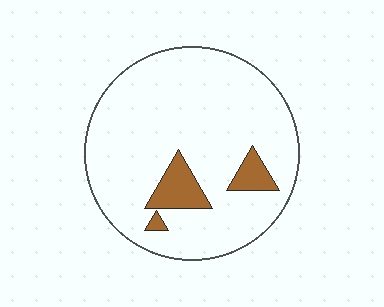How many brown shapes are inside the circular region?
3.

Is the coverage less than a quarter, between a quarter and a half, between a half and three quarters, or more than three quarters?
Less than a quarter.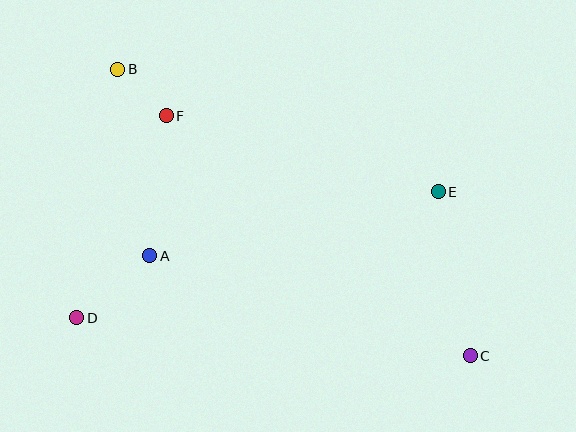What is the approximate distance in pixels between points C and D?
The distance between C and D is approximately 395 pixels.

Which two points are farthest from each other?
Points B and C are farthest from each other.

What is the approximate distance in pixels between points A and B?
The distance between A and B is approximately 189 pixels.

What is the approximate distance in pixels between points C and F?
The distance between C and F is approximately 387 pixels.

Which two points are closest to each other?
Points B and F are closest to each other.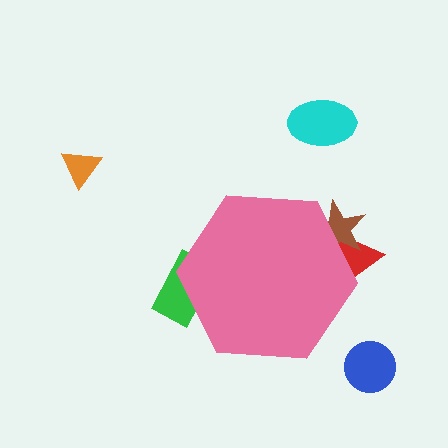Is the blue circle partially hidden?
No, the blue circle is fully visible.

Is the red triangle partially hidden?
Yes, the red triangle is partially hidden behind the pink hexagon.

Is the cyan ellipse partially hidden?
No, the cyan ellipse is fully visible.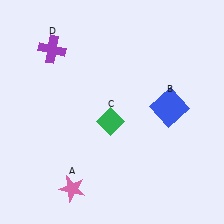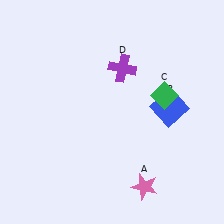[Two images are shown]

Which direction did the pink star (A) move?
The pink star (A) moved right.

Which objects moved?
The objects that moved are: the pink star (A), the green diamond (C), the purple cross (D).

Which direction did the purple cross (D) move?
The purple cross (D) moved right.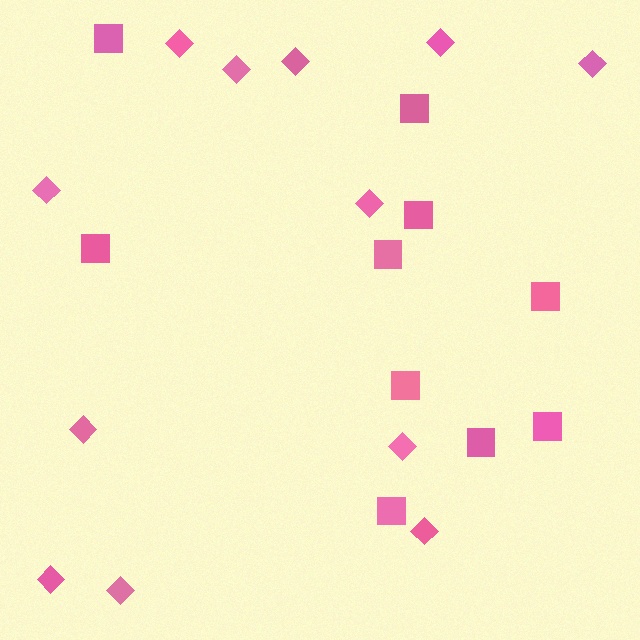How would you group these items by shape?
There are 2 groups: one group of diamonds (12) and one group of squares (10).